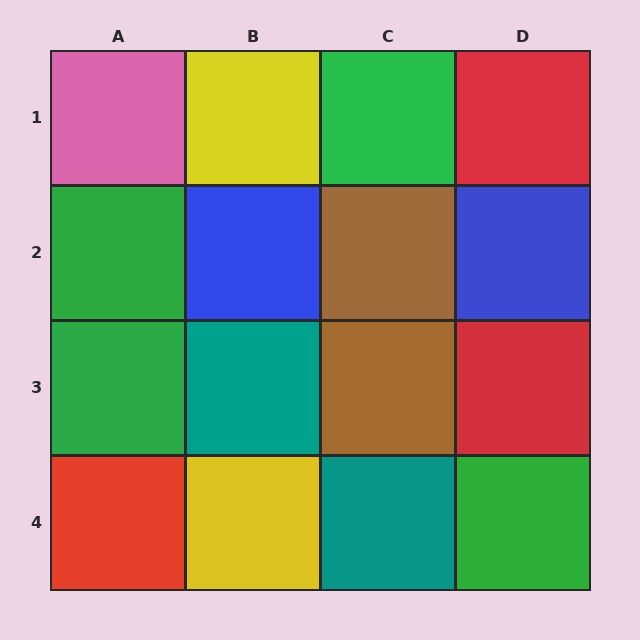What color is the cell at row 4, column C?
Teal.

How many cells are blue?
2 cells are blue.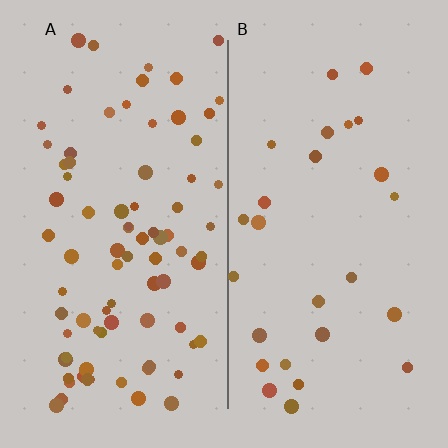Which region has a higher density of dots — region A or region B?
A (the left).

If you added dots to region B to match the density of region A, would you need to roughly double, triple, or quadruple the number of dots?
Approximately triple.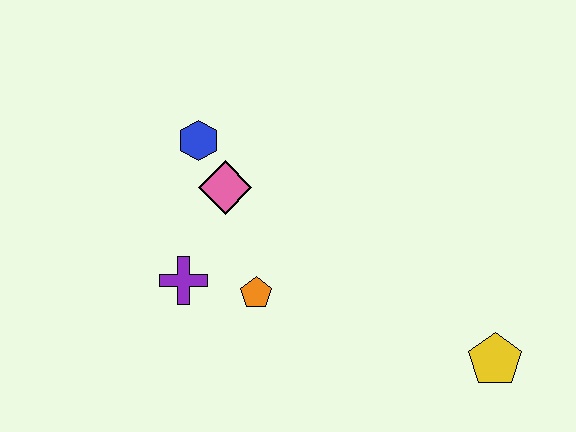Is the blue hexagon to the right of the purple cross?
Yes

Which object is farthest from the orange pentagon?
The yellow pentagon is farthest from the orange pentagon.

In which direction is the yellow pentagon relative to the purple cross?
The yellow pentagon is to the right of the purple cross.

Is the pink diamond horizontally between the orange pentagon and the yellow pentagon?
No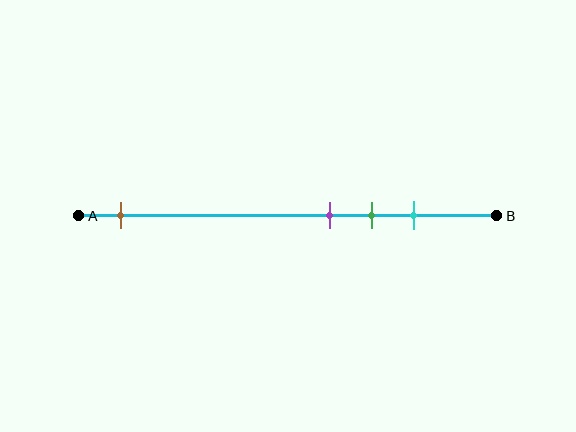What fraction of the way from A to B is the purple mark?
The purple mark is approximately 60% (0.6) of the way from A to B.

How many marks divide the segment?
There are 4 marks dividing the segment.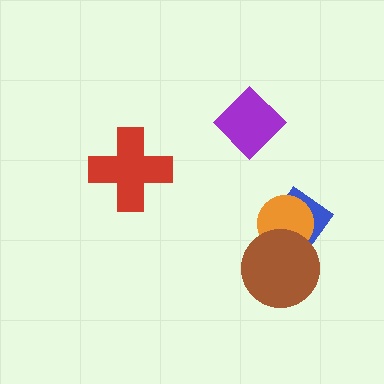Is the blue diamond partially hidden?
Yes, it is partially covered by another shape.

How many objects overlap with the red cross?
0 objects overlap with the red cross.